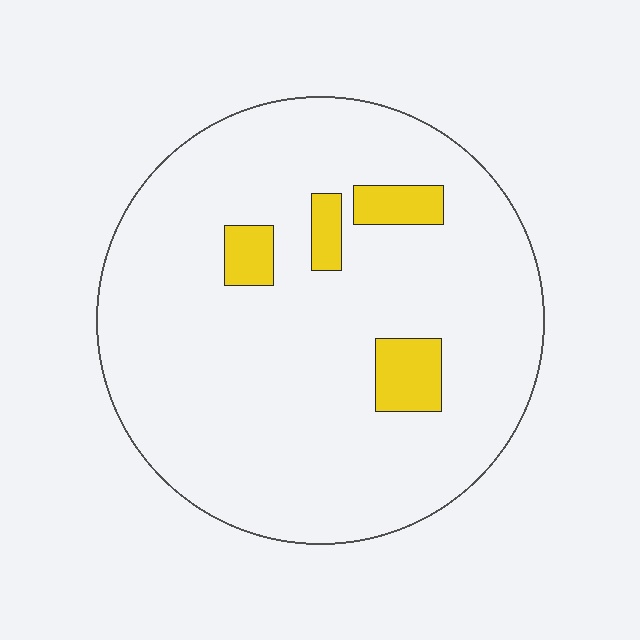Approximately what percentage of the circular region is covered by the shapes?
Approximately 10%.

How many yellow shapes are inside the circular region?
4.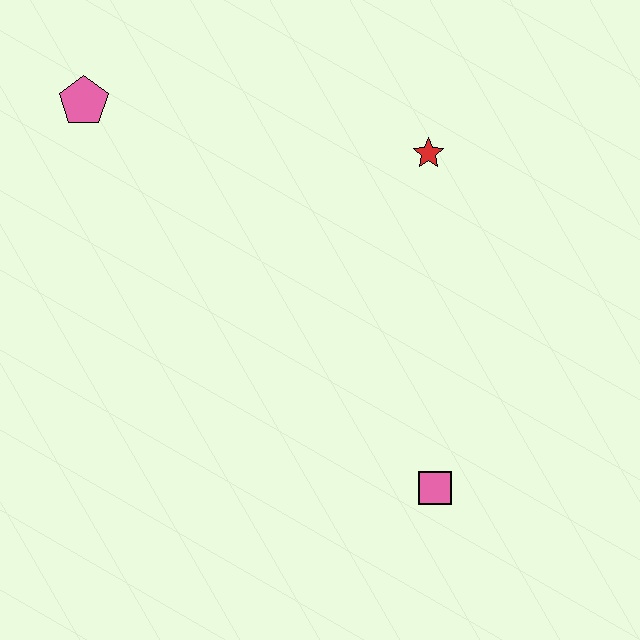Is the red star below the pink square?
No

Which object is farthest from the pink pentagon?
The pink square is farthest from the pink pentagon.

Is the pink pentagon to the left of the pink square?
Yes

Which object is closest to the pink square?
The red star is closest to the pink square.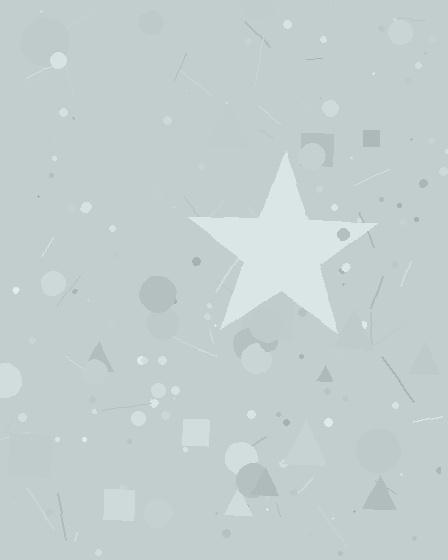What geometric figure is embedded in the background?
A star is embedded in the background.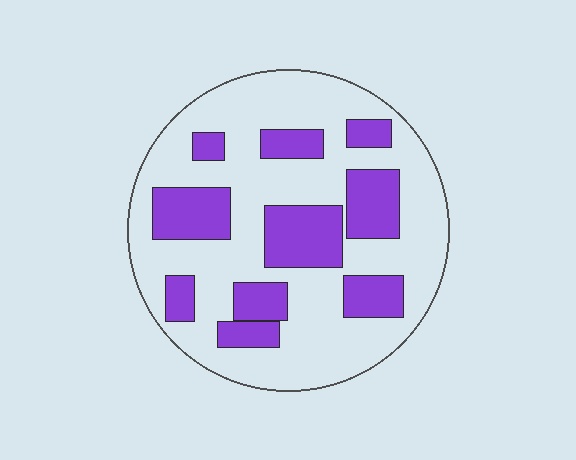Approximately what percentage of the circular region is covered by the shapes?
Approximately 30%.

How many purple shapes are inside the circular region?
10.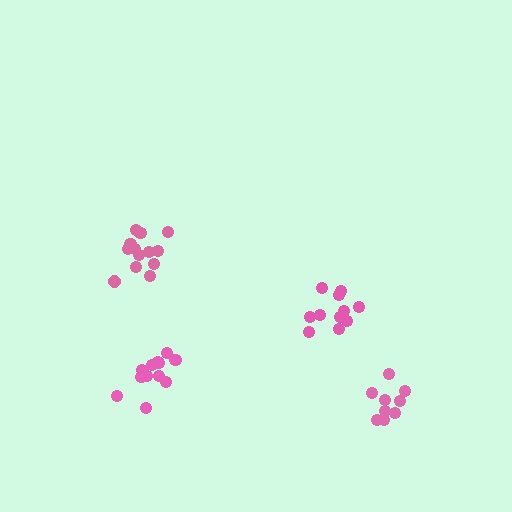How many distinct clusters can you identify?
There are 4 distinct clusters.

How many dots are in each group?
Group 1: 11 dots, Group 2: 13 dots, Group 3: 12 dots, Group 4: 9 dots (45 total).